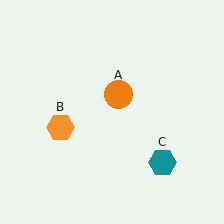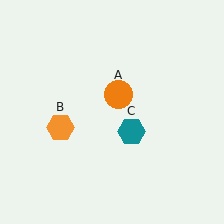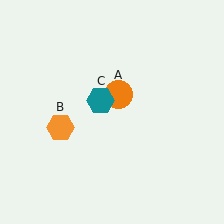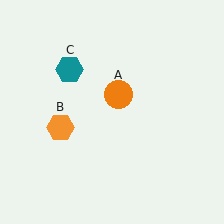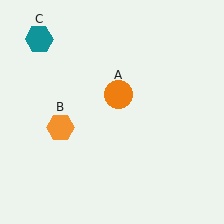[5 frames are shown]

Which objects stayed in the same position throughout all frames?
Orange circle (object A) and orange hexagon (object B) remained stationary.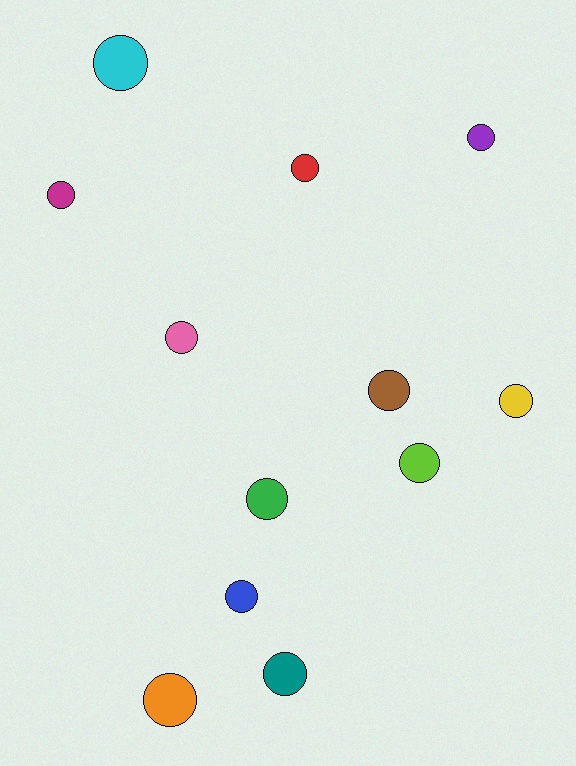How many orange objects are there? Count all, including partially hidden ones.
There is 1 orange object.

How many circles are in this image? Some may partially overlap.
There are 12 circles.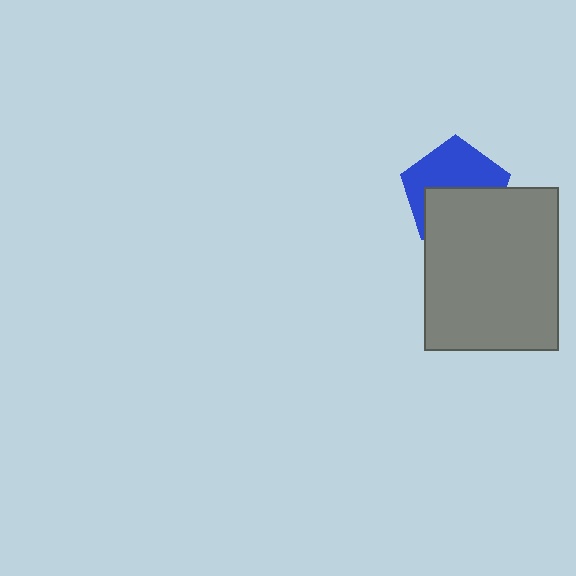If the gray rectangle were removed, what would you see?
You would see the complete blue pentagon.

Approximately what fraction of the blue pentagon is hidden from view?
Roughly 48% of the blue pentagon is hidden behind the gray rectangle.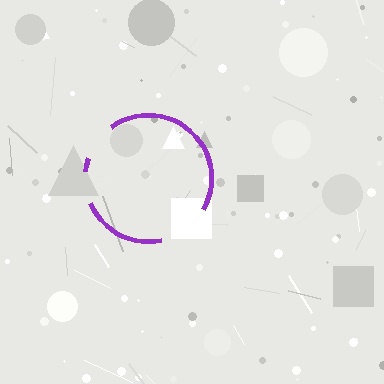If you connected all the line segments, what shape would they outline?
They would outline a circle.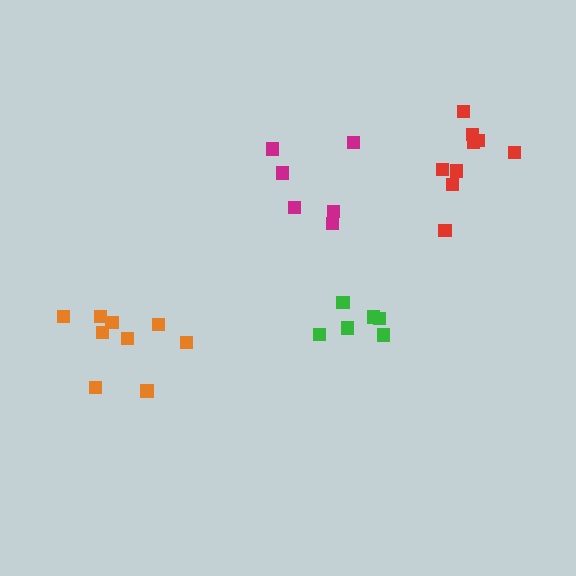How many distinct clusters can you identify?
There are 4 distinct clusters.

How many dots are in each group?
Group 1: 9 dots, Group 2: 6 dots, Group 3: 6 dots, Group 4: 9 dots (30 total).